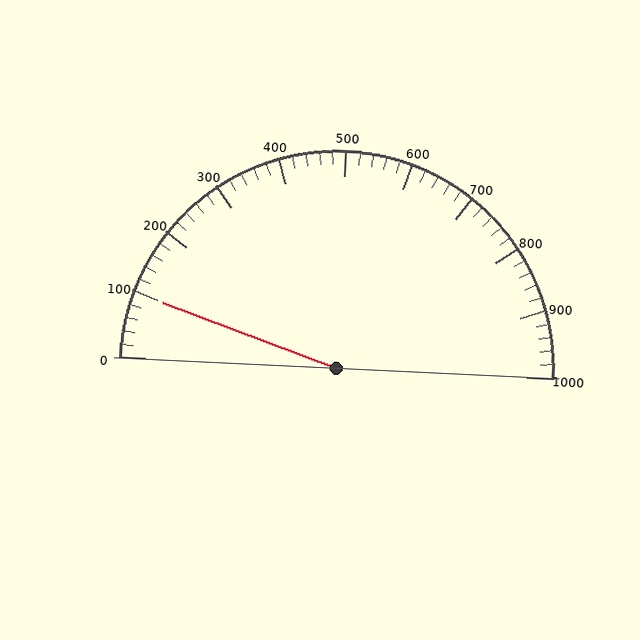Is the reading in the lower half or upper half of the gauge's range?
The reading is in the lower half of the range (0 to 1000).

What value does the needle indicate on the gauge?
The needle indicates approximately 100.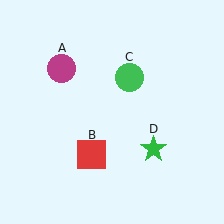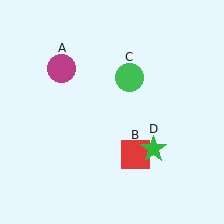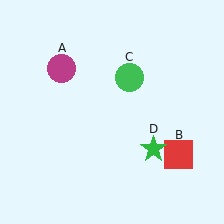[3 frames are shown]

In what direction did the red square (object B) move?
The red square (object B) moved right.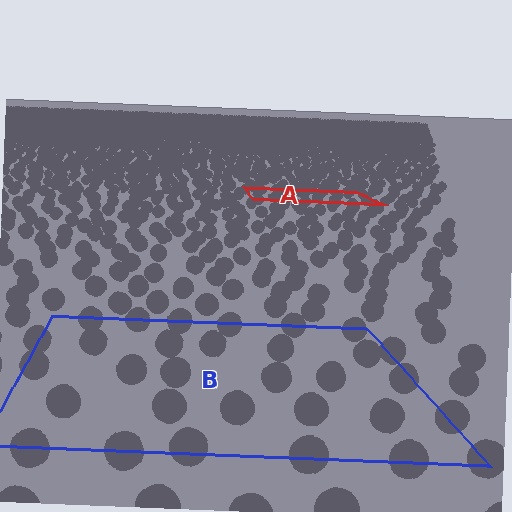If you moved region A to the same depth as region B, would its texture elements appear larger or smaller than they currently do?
They would appear larger. At a closer depth, the same texture elements are projected at a bigger on-screen size.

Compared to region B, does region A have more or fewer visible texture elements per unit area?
Region A has more texture elements per unit area — they are packed more densely because it is farther away.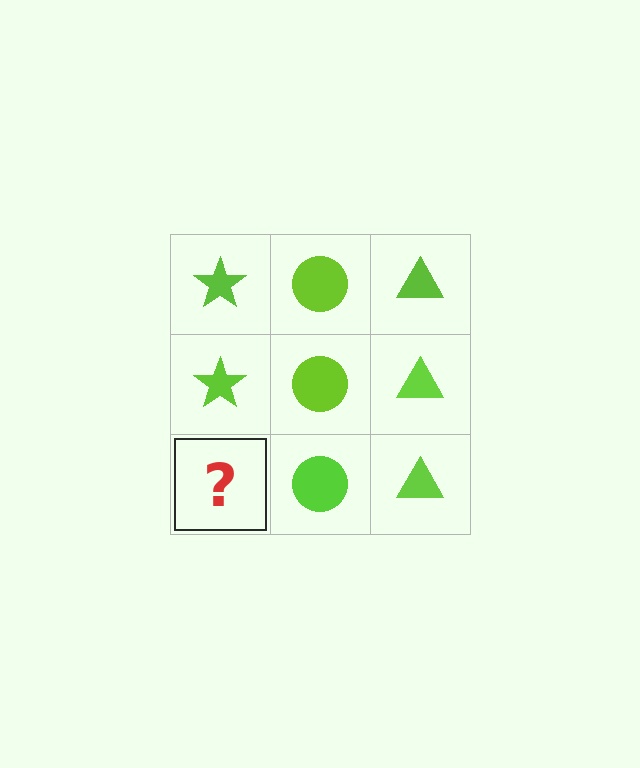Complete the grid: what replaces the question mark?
The question mark should be replaced with a lime star.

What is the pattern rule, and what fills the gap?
The rule is that each column has a consistent shape. The gap should be filled with a lime star.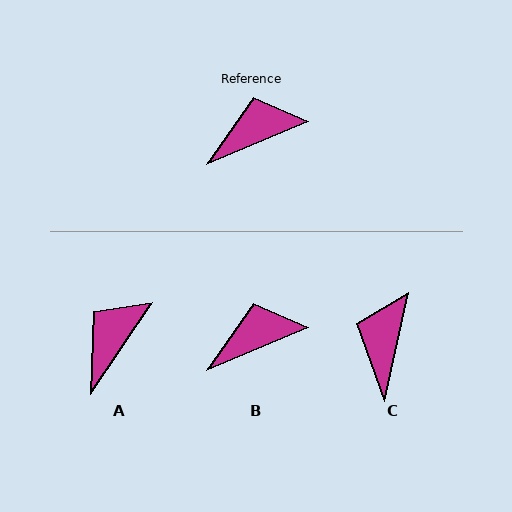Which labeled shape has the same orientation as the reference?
B.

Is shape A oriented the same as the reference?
No, it is off by about 33 degrees.